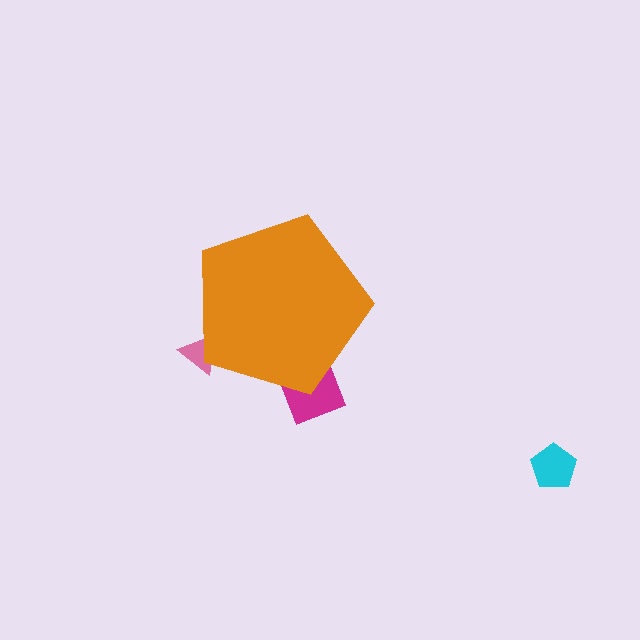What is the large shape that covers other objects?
An orange pentagon.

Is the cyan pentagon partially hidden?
No, the cyan pentagon is fully visible.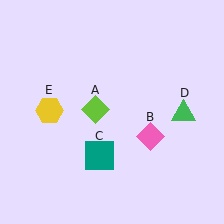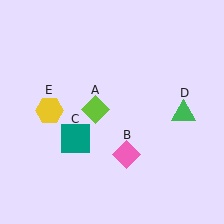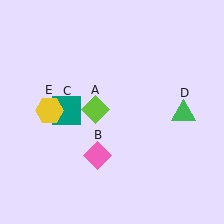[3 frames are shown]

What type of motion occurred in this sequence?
The pink diamond (object B), teal square (object C) rotated clockwise around the center of the scene.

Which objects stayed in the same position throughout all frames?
Lime diamond (object A) and green triangle (object D) and yellow hexagon (object E) remained stationary.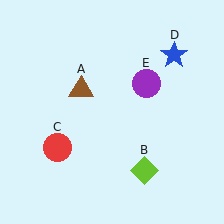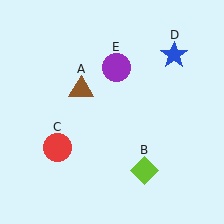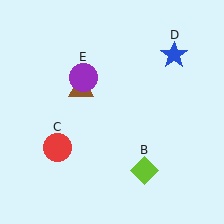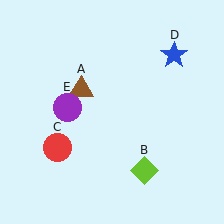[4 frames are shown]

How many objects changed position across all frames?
1 object changed position: purple circle (object E).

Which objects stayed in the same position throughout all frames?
Brown triangle (object A) and lime diamond (object B) and red circle (object C) and blue star (object D) remained stationary.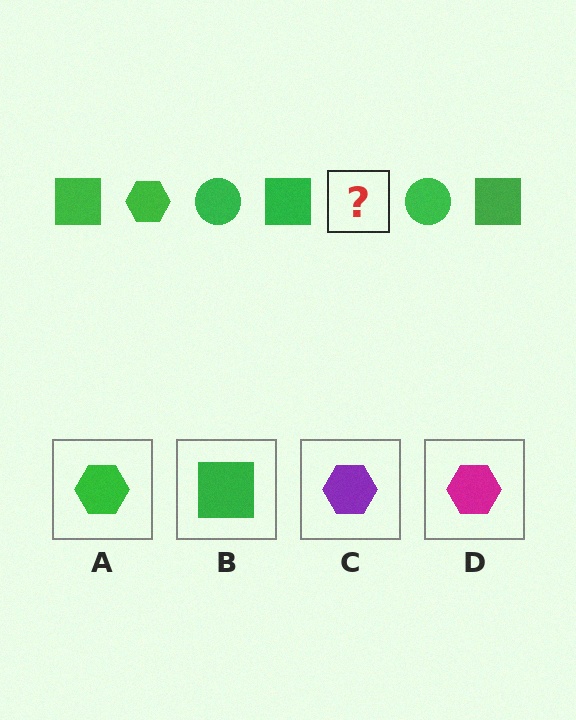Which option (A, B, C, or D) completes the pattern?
A.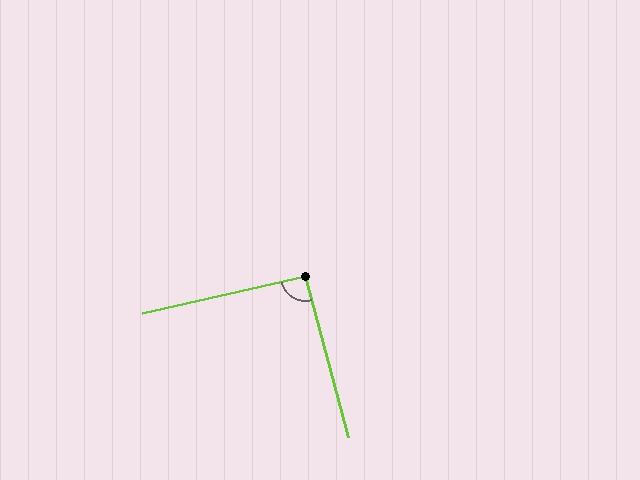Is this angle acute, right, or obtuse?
It is approximately a right angle.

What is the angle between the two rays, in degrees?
Approximately 92 degrees.